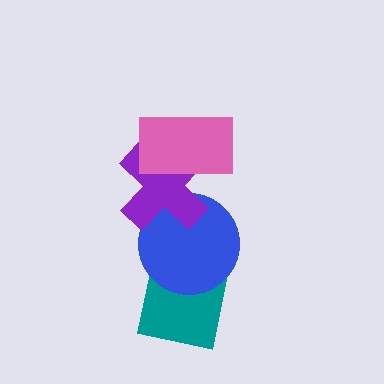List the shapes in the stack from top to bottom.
From top to bottom: the pink rectangle, the purple cross, the blue circle, the teal square.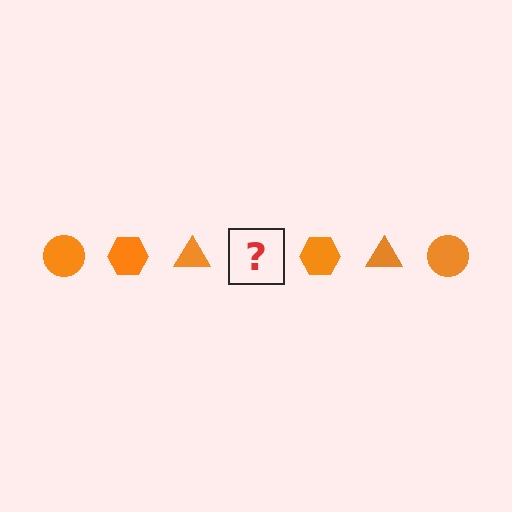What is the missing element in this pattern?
The missing element is an orange circle.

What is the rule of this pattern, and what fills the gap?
The rule is that the pattern cycles through circle, hexagon, triangle shapes in orange. The gap should be filled with an orange circle.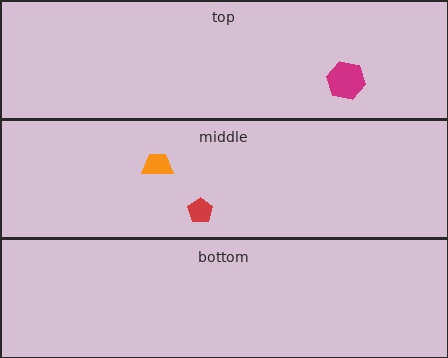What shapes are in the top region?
The magenta hexagon.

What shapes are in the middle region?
The red pentagon, the orange trapezoid.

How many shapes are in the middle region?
2.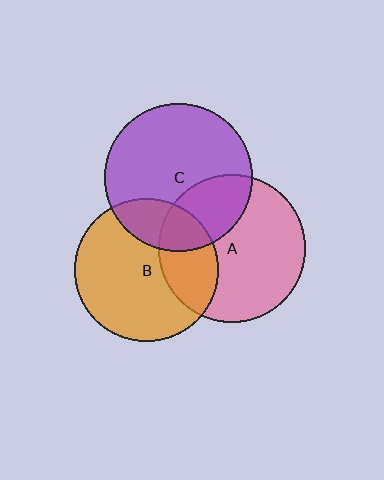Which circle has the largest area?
Circle C (purple).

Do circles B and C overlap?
Yes.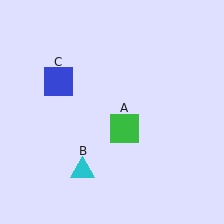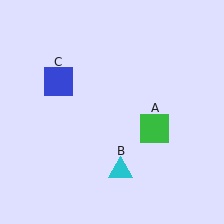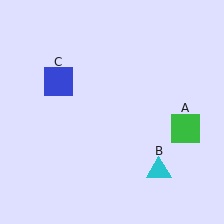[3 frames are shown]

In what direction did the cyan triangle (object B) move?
The cyan triangle (object B) moved right.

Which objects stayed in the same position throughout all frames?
Blue square (object C) remained stationary.